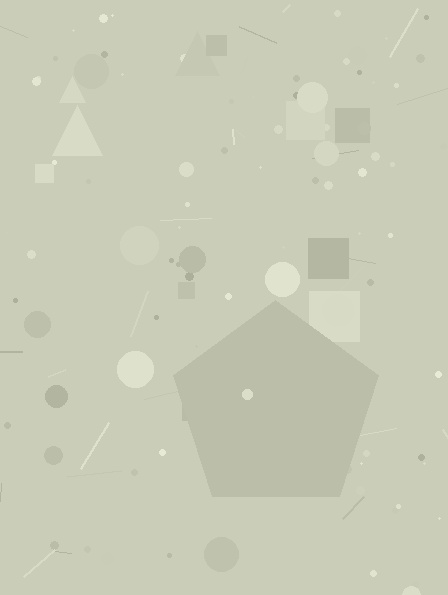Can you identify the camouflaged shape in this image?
The camouflaged shape is a pentagon.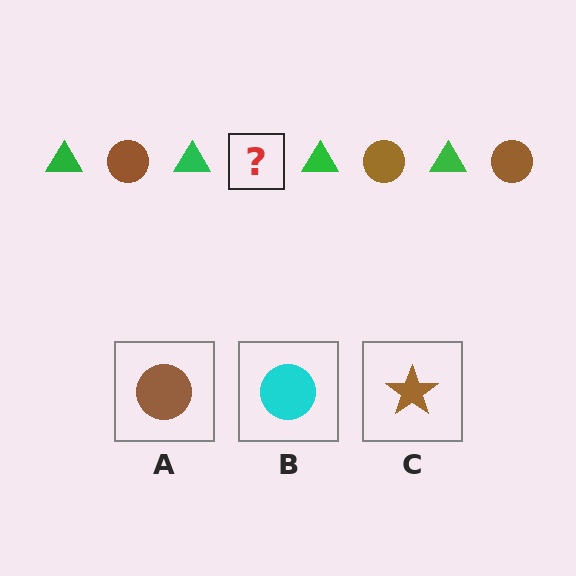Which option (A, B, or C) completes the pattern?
A.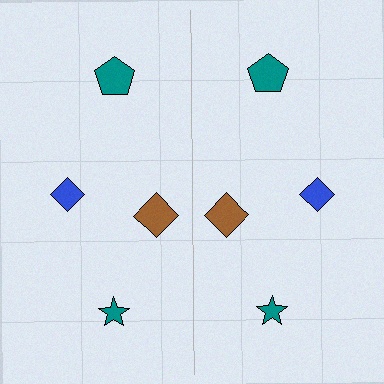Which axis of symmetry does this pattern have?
The pattern has a vertical axis of symmetry running through the center of the image.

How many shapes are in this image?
There are 8 shapes in this image.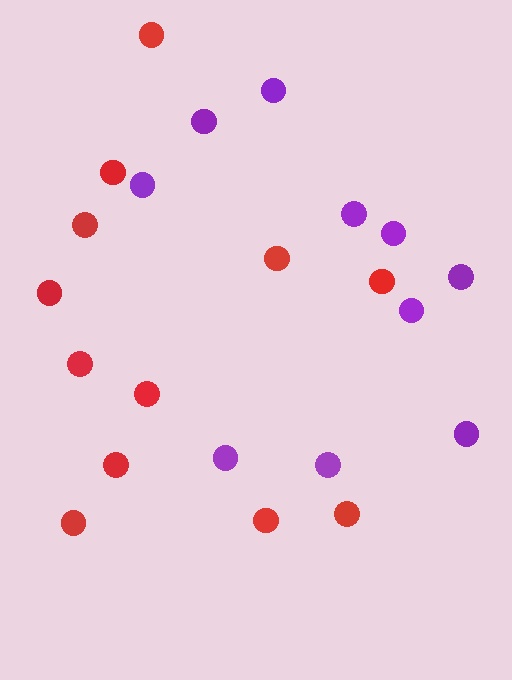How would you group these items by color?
There are 2 groups: one group of purple circles (10) and one group of red circles (12).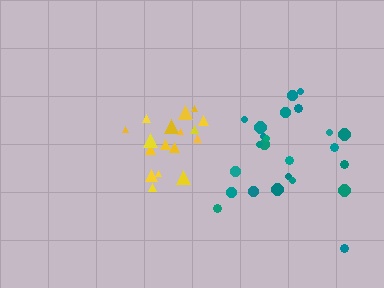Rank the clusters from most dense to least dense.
yellow, teal.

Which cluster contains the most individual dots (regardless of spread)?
Teal (24).